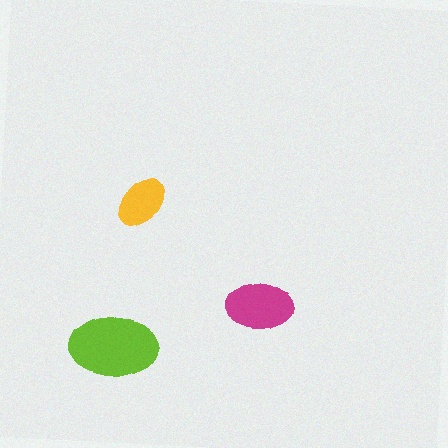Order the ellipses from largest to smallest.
the lime one, the magenta one, the yellow one.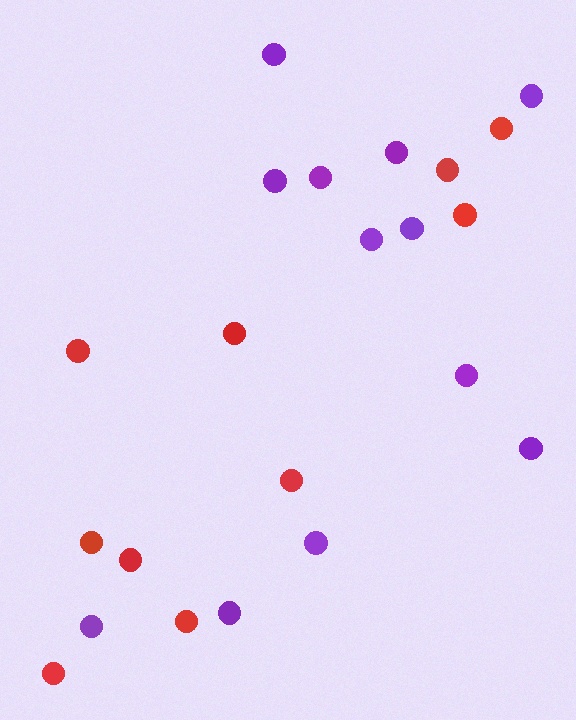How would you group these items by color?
There are 2 groups: one group of red circles (10) and one group of purple circles (12).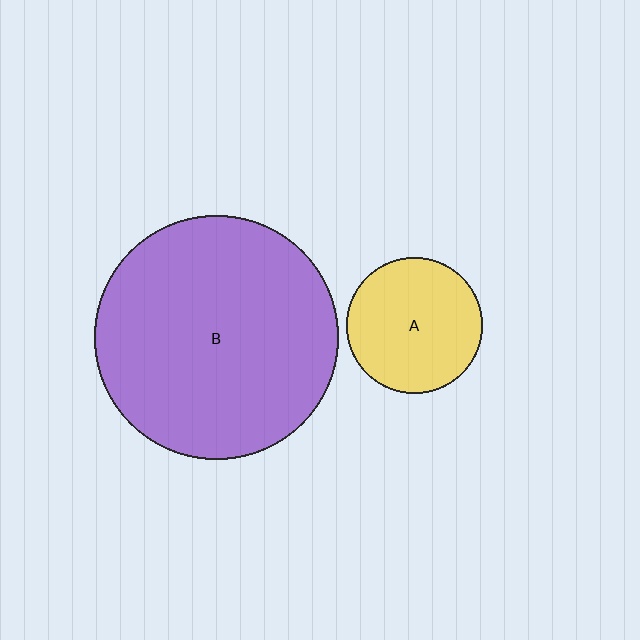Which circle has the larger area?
Circle B (purple).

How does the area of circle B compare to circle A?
Approximately 3.2 times.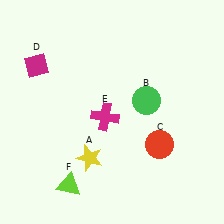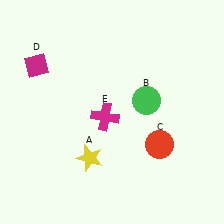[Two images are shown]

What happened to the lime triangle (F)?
The lime triangle (F) was removed in Image 2. It was in the bottom-left area of Image 1.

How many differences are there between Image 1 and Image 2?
There is 1 difference between the two images.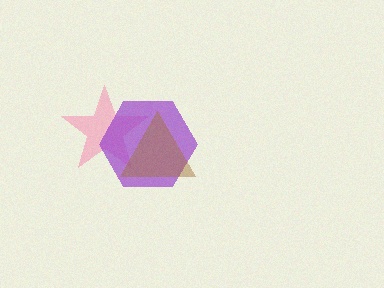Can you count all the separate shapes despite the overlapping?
Yes, there are 3 separate shapes.